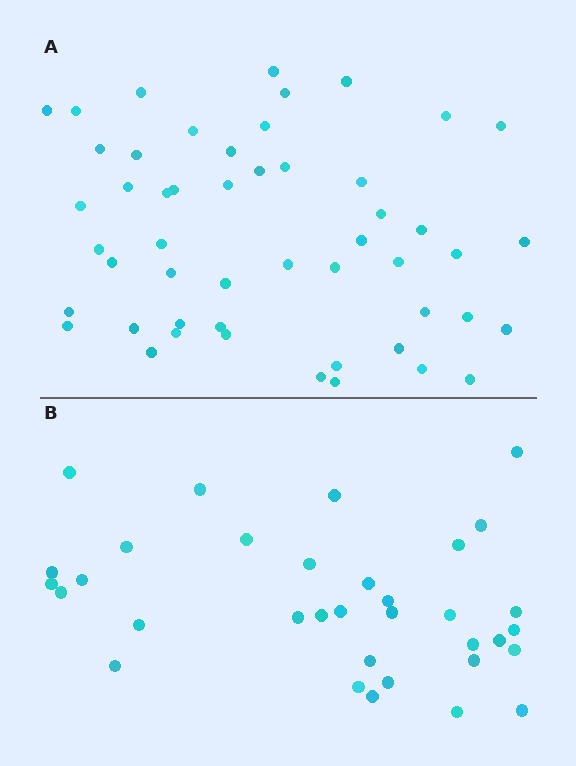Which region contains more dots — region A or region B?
Region A (the top region) has more dots.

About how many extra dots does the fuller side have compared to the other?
Region A has approximately 15 more dots than region B.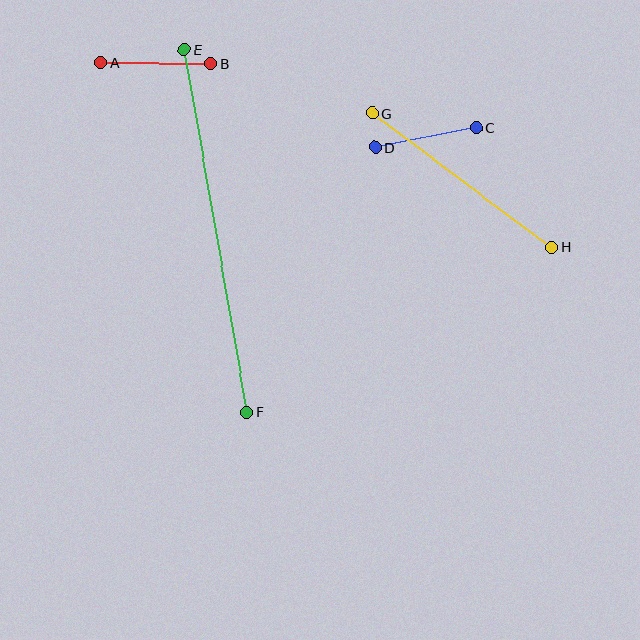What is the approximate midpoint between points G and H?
The midpoint is at approximately (462, 180) pixels.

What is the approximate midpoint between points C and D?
The midpoint is at approximately (425, 138) pixels.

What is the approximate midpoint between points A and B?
The midpoint is at approximately (156, 63) pixels.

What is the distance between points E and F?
The distance is approximately 369 pixels.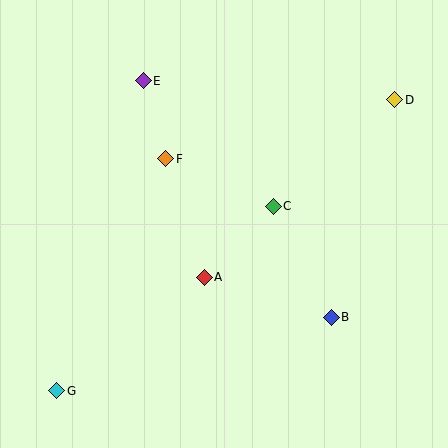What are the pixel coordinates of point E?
Point E is at (143, 81).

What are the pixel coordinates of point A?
Point A is at (204, 277).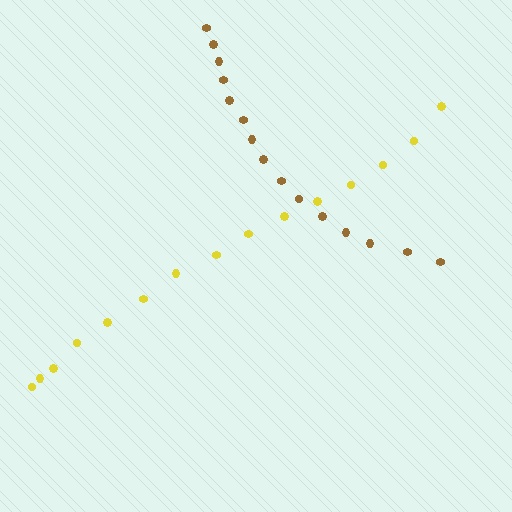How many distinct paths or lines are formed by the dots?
There are 2 distinct paths.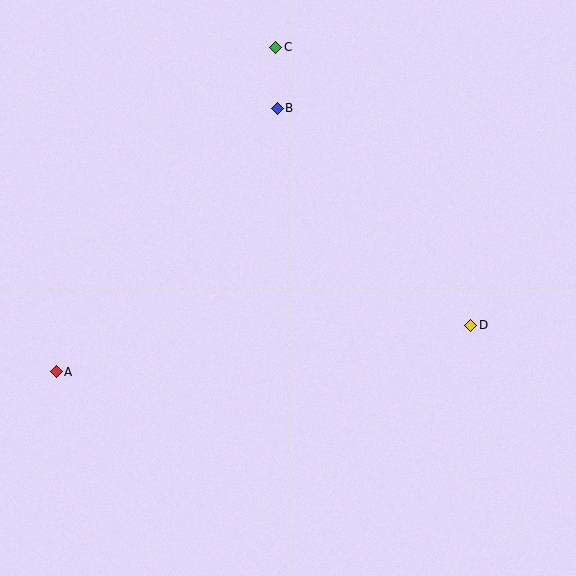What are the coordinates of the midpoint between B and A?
The midpoint between B and A is at (167, 240).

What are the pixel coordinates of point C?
Point C is at (276, 47).